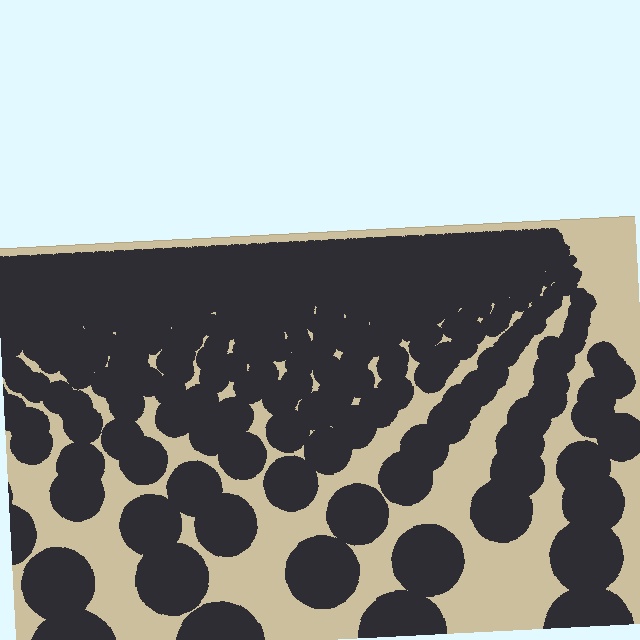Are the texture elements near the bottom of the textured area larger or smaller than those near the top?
Larger. Near the bottom, elements are closer to the viewer and appear at a bigger on-screen size.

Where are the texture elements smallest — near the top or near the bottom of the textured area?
Near the top.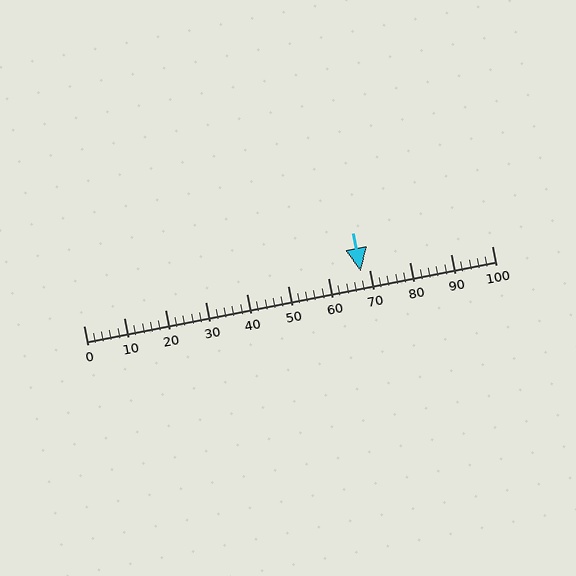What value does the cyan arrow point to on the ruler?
The cyan arrow points to approximately 68.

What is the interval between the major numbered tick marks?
The major tick marks are spaced 10 units apart.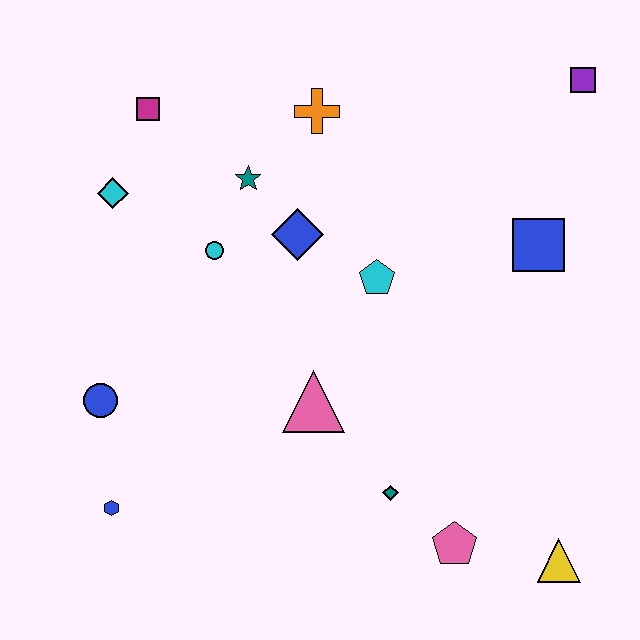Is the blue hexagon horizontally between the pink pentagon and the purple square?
No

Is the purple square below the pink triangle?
No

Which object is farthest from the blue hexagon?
The purple square is farthest from the blue hexagon.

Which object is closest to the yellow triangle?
The pink pentagon is closest to the yellow triangle.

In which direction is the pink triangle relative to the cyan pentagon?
The pink triangle is below the cyan pentagon.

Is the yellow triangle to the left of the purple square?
Yes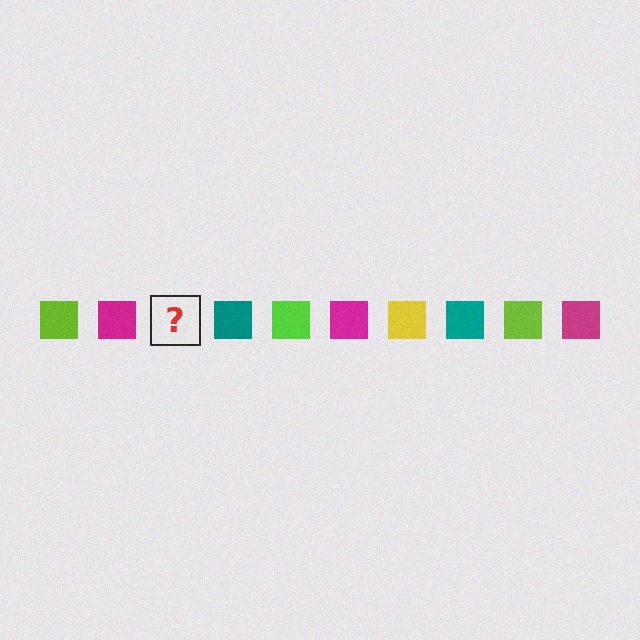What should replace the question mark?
The question mark should be replaced with a yellow square.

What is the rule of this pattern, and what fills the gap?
The rule is that the pattern cycles through lime, magenta, yellow, teal squares. The gap should be filled with a yellow square.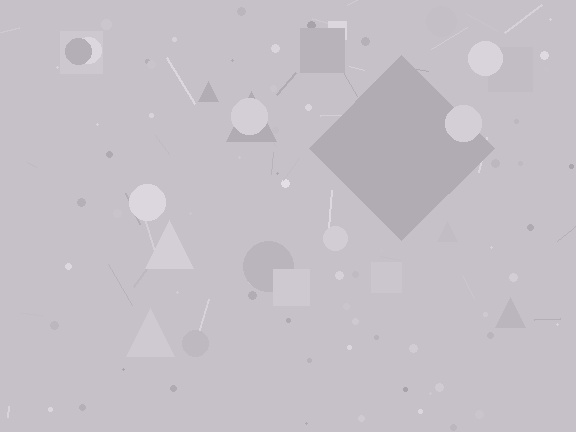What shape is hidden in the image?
A diamond is hidden in the image.